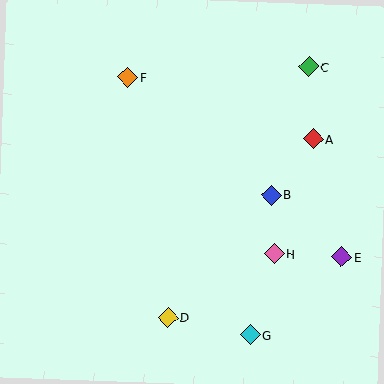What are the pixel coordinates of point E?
Point E is at (341, 257).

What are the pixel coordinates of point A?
Point A is at (313, 139).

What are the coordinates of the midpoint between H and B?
The midpoint between H and B is at (273, 224).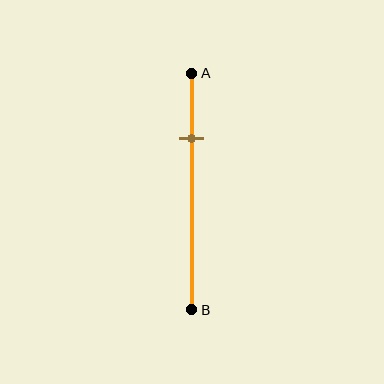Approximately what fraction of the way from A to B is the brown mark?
The brown mark is approximately 25% of the way from A to B.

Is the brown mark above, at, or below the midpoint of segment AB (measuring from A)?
The brown mark is above the midpoint of segment AB.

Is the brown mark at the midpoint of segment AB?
No, the mark is at about 25% from A, not at the 50% midpoint.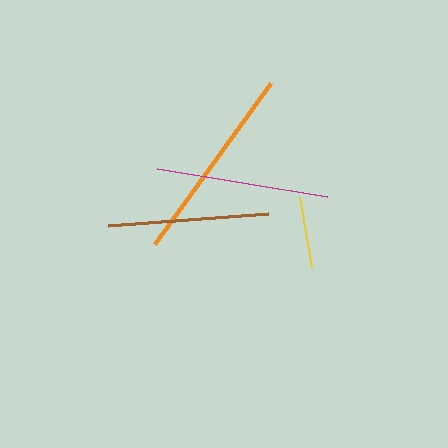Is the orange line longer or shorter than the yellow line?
The orange line is longer than the yellow line.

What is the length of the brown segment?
The brown segment is approximately 160 pixels long.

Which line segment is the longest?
The orange line is the longest at approximately 199 pixels.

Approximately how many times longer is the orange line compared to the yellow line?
The orange line is approximately 2.8 times the length of the yellow line.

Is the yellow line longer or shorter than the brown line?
The brown line is longer than the yellow line.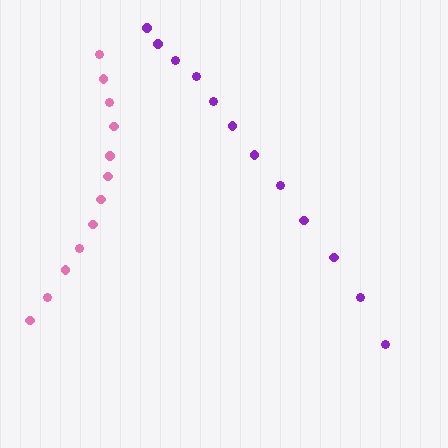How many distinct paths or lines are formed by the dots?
There are 2 distinct paths.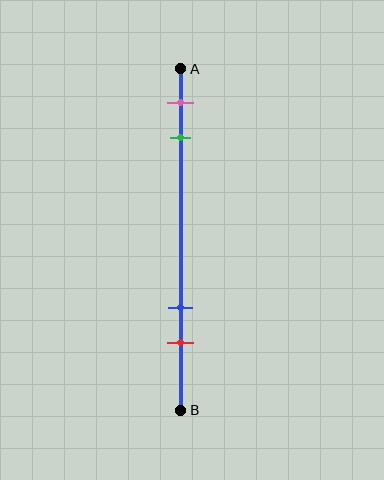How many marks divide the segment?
There are 4 marks dividing the segment.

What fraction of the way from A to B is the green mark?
The green mark is approximately 20% (0.2) of the way from A to B.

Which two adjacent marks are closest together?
The pink and green marks are the closest adjacent pair.